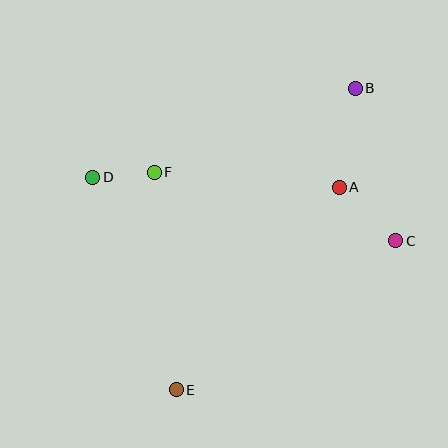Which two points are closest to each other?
Points D and F are closest to each other.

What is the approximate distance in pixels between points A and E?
The distance between A and E is approximately 260 pixels.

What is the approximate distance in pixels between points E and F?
The distance between E and F is approximately 219 pixels.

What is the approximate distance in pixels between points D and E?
The distance between D and E is approximately 229 pixels.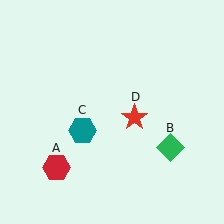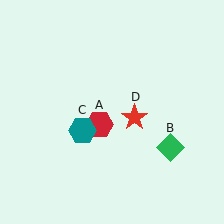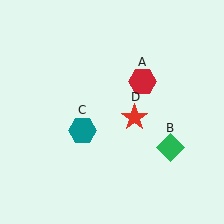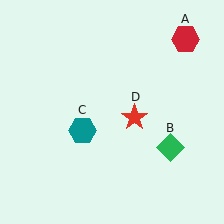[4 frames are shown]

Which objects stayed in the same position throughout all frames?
Green diamond (object B) and teal hexagon (object C) and red star (object D) remained stationary.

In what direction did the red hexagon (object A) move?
The red hexagon (object A) moved up and to the right.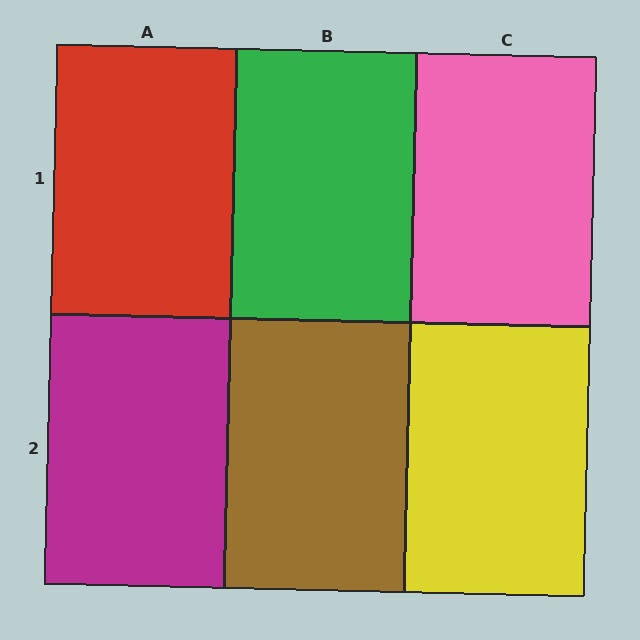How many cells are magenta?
1 cell is magenta.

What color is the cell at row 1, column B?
Green.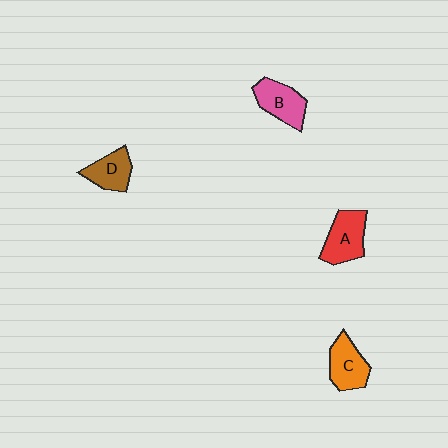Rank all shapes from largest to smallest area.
From largest to smallest: A (red), B (pink), C (orange), D (brown).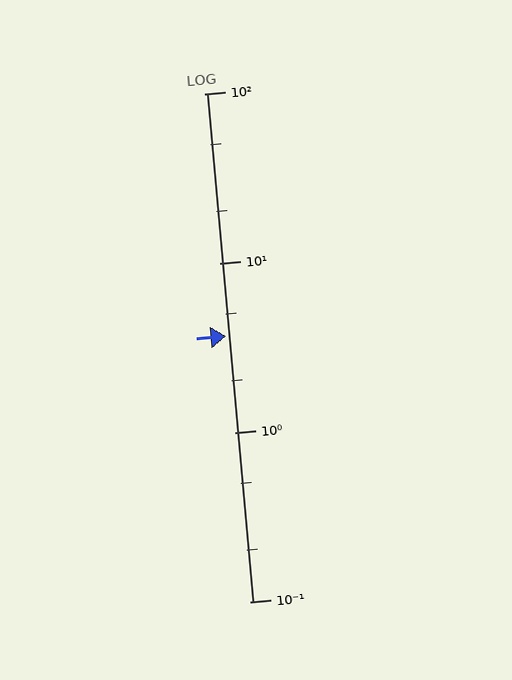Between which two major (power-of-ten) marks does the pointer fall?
The pointer is between 1 and 10.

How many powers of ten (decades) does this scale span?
The scale spans 3 decades, from 0.1 to 100.